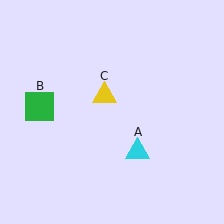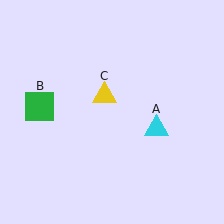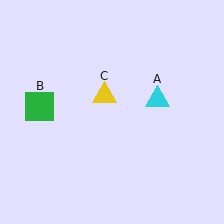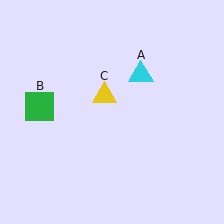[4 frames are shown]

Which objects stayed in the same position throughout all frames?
Green square (object B) and yellow triangle (object C) remained stationary.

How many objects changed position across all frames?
1 object changed position: cyan triangle (object A).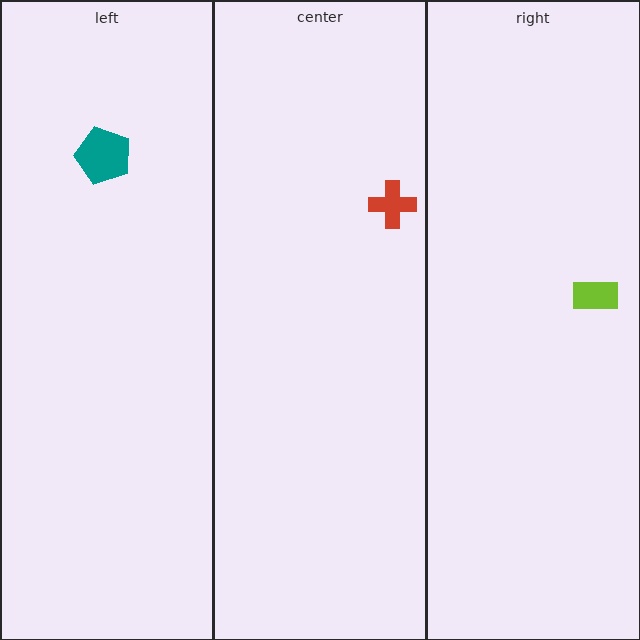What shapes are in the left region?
The teal pentagon.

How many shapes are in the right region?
1.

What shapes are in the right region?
The lime rectangle.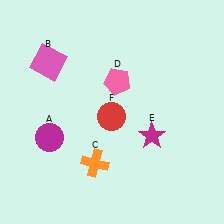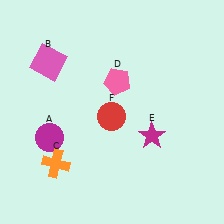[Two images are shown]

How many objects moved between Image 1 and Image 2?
1 object moved between the two images.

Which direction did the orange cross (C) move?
The orange cross (C) moved left.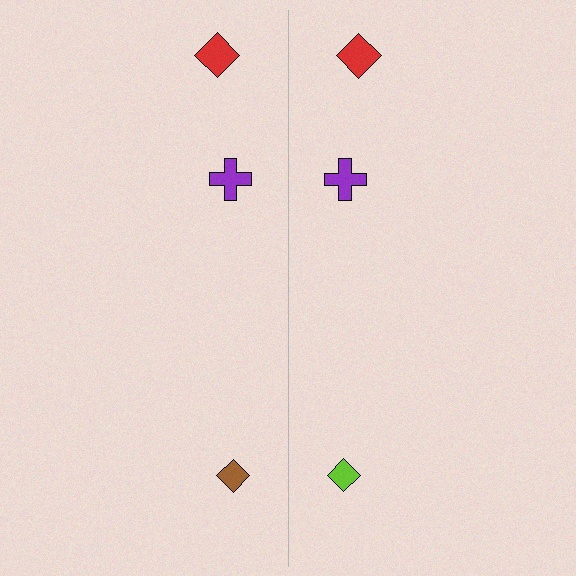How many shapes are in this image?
There are 6 shapes in this image.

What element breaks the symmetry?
The lime diamond on the right side breaks the symmetry — its mirror counterpart is brown.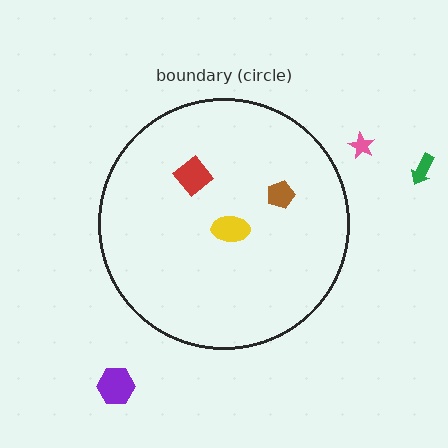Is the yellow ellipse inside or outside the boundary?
Inside.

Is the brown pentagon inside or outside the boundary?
Inside.